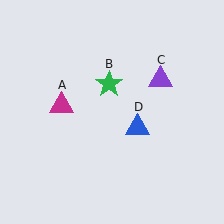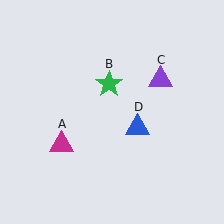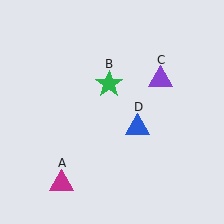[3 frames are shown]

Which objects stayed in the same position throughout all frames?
Green star (object B) and purple triangle (object C) and blue triangle (object D) remained stationary.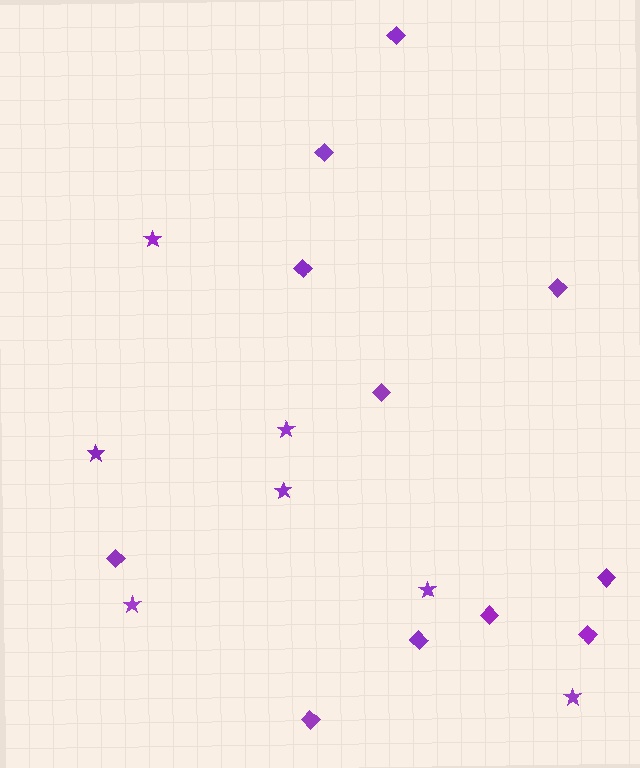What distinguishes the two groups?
There are 2 groups: one group of stars (7) and one group of diamonds (11).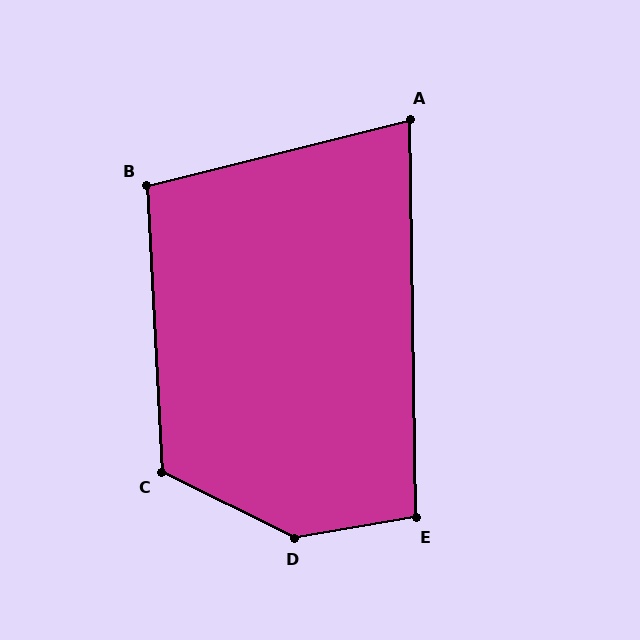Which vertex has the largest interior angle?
D, at approximately 144 degrees.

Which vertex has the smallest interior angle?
A, at approximately 77 degrees.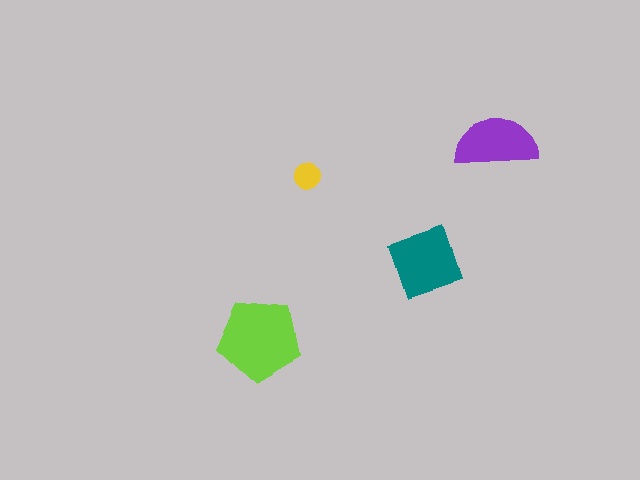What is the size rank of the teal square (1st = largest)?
2nd.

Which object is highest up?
The purple semicircle is topmost.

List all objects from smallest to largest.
The yellow circle, the purple semicircle, the teal square, the lime pentagon.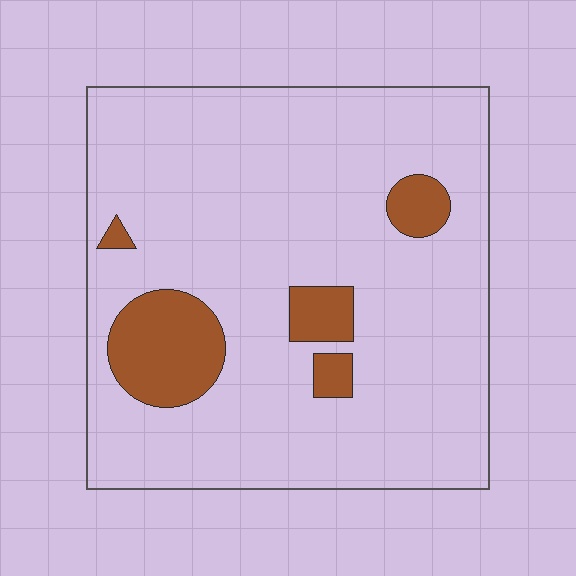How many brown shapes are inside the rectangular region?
5.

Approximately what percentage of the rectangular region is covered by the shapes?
Approximately 15%.